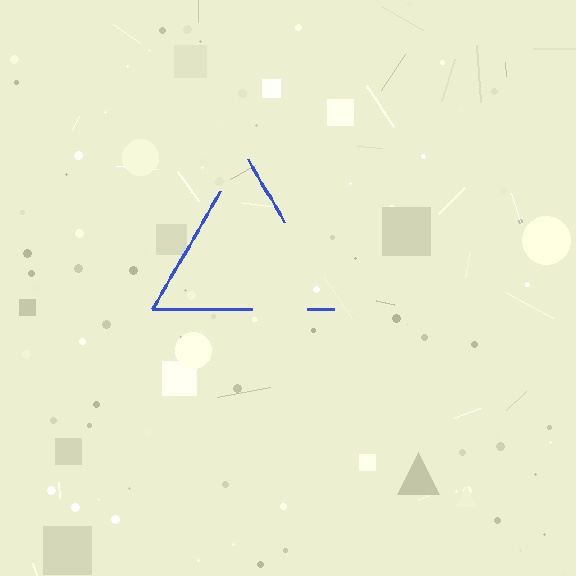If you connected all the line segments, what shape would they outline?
They would outline a triangle.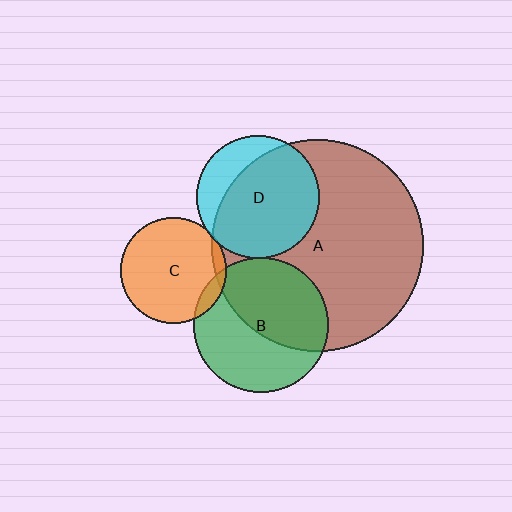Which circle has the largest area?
Circle A (brown).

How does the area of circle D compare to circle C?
Approximately 1.3 times.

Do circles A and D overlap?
Yes.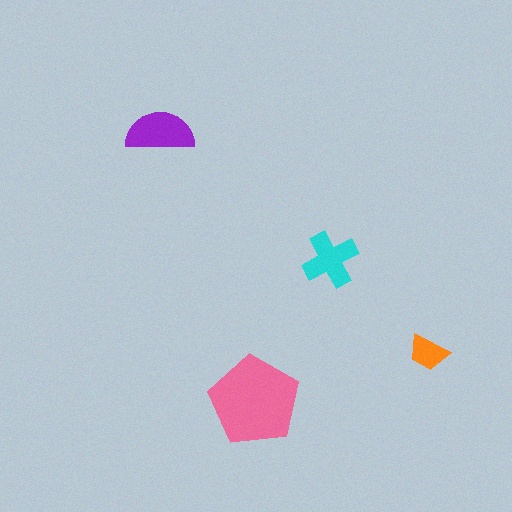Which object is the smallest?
The orange trapezoid.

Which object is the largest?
The pink pentagon.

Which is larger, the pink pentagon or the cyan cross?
The pink pentagon.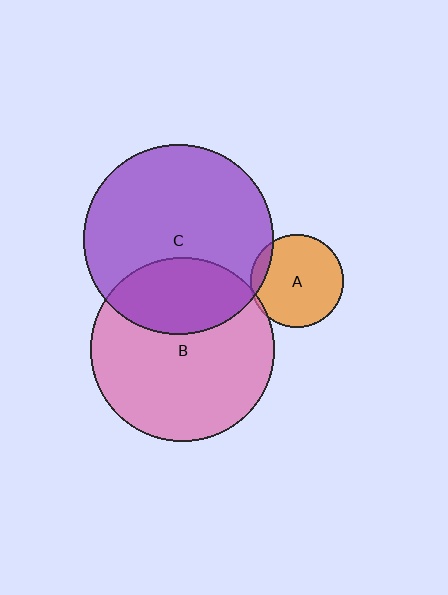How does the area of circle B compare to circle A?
Approximately 3.9 times.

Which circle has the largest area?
Circle C (purple).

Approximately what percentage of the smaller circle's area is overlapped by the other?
Approximately 5%.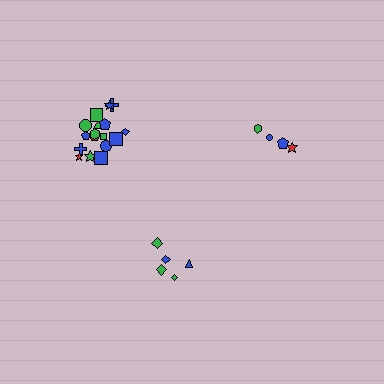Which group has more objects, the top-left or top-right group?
The top-left group.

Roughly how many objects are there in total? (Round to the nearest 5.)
Roughly 25 objects in total.